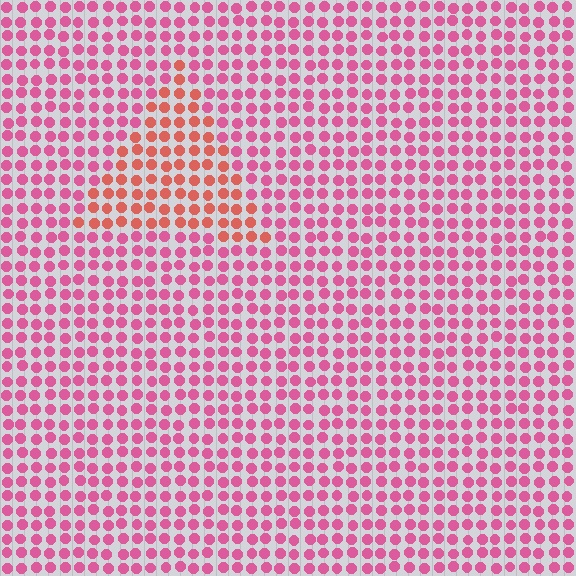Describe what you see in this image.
The image is filled with small pink elements in a uniform arrangement. A triangle-shaped region is visible where the elements are tinted to a slightly different hue, forming a subtle color boundary.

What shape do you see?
I see a triangle.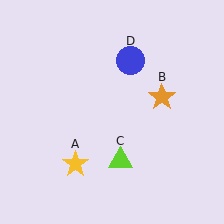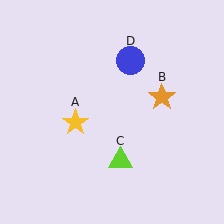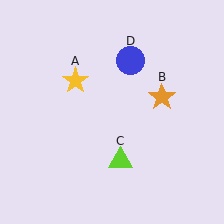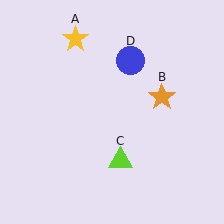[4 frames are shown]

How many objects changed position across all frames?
1 object changed position: yellow star (object A).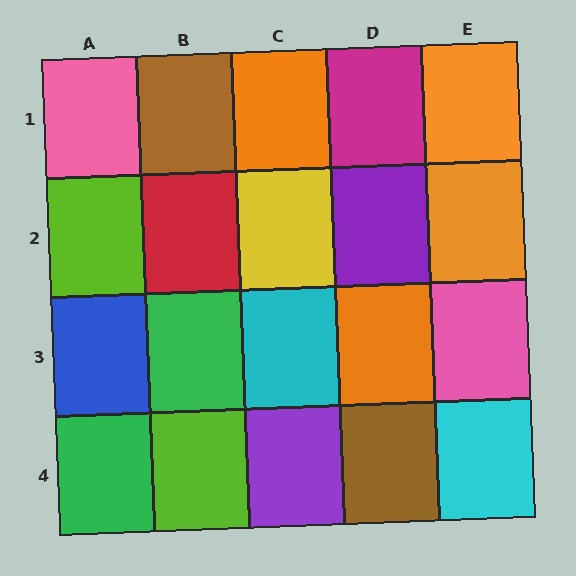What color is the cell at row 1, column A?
Pink.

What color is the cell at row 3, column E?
Pink.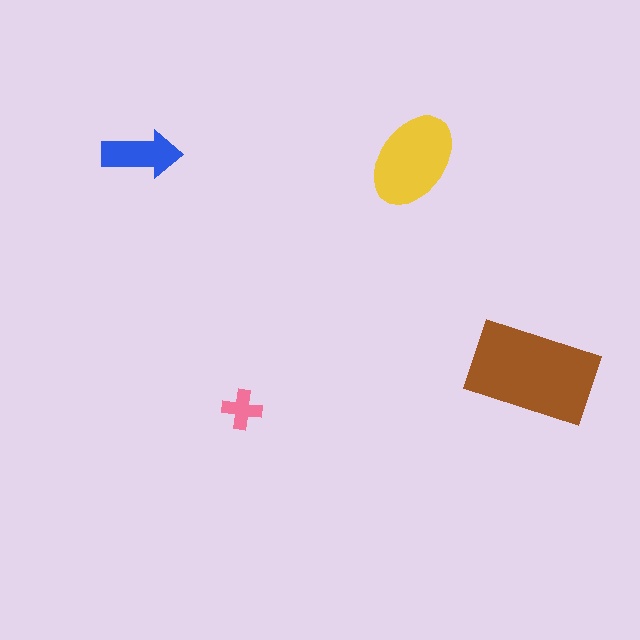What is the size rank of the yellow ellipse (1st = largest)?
2nd.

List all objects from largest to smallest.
The brown rectangle, the yellow ellipse, the blue arrow, the pink cross.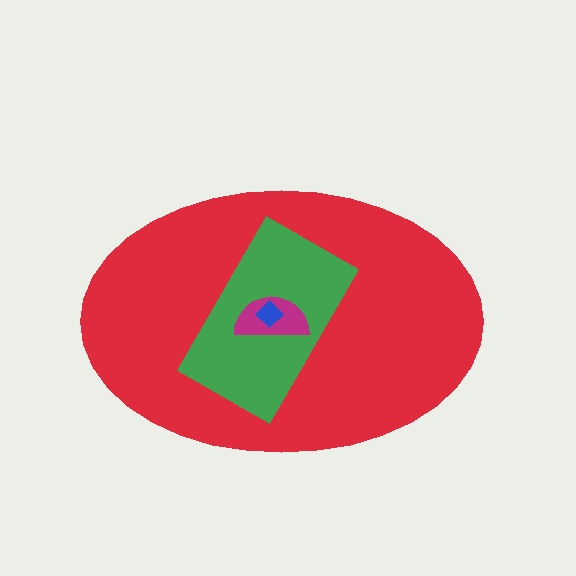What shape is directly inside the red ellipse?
The green rectangle.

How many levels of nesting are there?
4.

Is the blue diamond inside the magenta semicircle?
Yes.